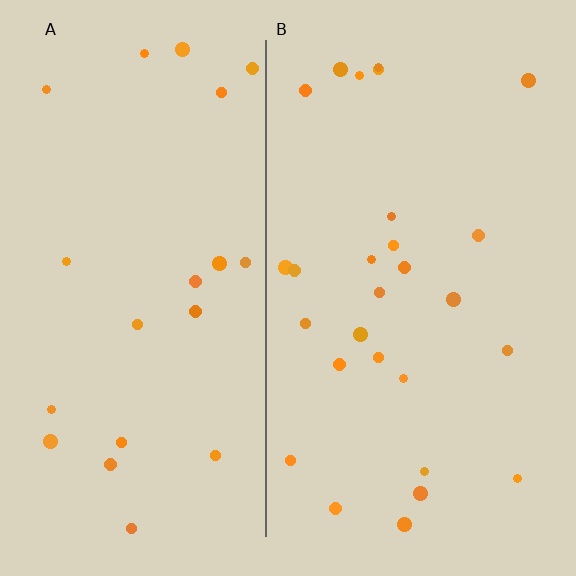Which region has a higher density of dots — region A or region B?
B (the right).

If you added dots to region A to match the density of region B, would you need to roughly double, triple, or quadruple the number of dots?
Approximately double.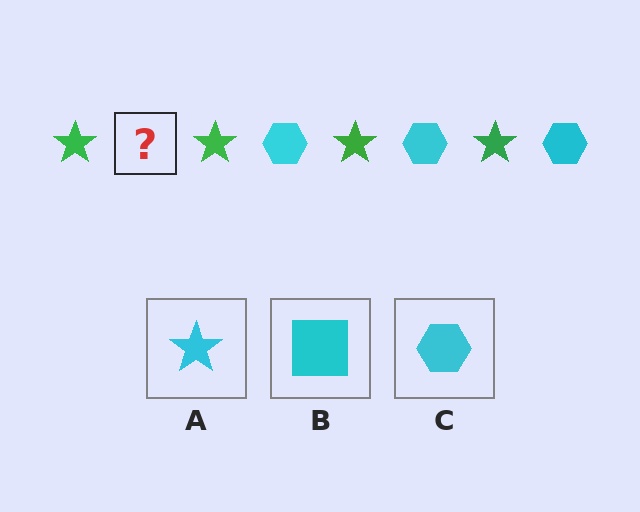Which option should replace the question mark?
Option C.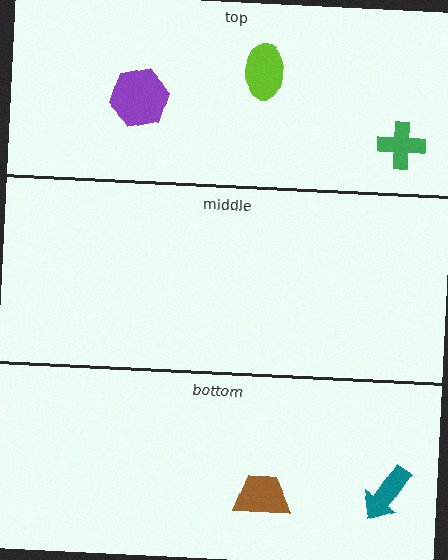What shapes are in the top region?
The green cross, the purple hexagon, the lime ellipse.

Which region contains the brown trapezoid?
The bottom region.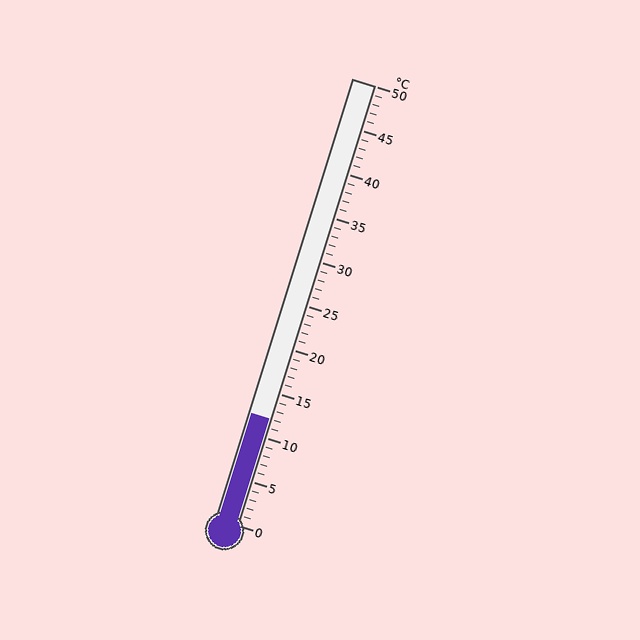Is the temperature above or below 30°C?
The temperature is below 30°C.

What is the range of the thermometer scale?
The thermometer scale ranges from 0°C to 50°C.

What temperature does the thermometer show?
The thermometer shows approximately 12°C.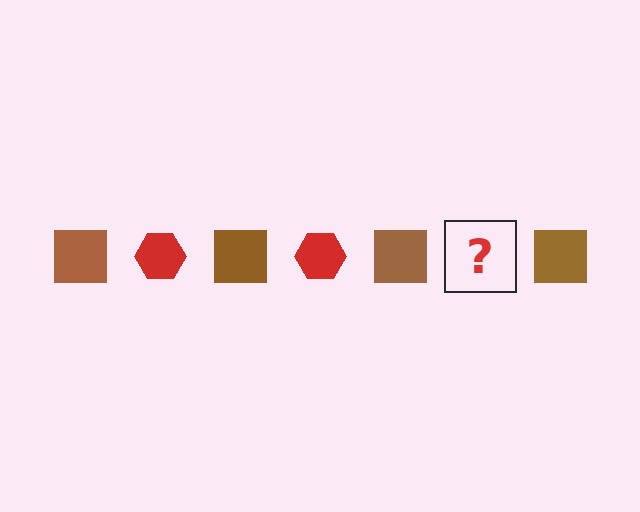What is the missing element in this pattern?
The missing element is a red hexagon.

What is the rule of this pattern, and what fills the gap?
The rule is that the pattern alternates between brown square and red hexagon. The gap should be filled with a red hexagon.